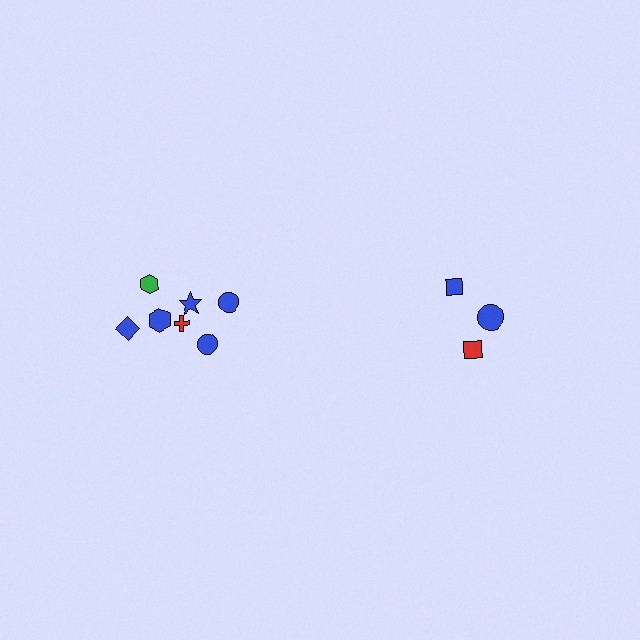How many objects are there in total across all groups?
There are 10 objects.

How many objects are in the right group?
There are 3 objects.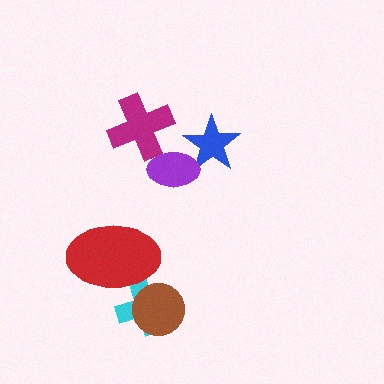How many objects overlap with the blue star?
1 object overlaps with the blue star.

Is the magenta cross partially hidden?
No, no other shape covers it.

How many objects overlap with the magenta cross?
0 objects overlap with the magenta cross.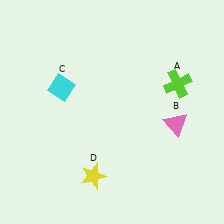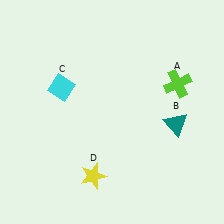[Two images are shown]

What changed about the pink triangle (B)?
In Image 1, B is pink. In Image 2, it changed to teal.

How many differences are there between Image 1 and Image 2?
There is 1 difference between the two images.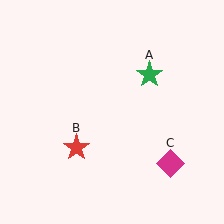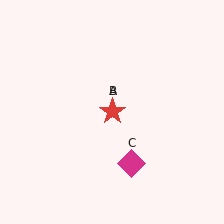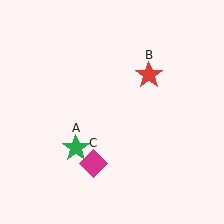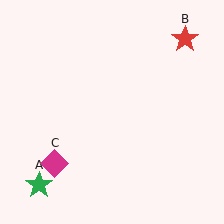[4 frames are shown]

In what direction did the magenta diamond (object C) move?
The magenta diamond (object C) moved left.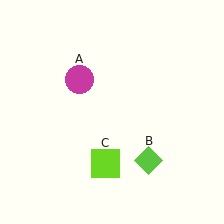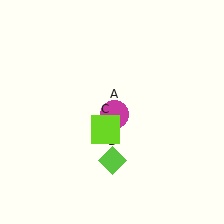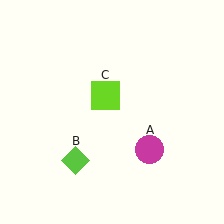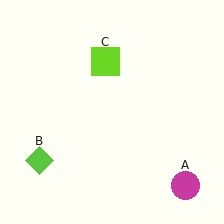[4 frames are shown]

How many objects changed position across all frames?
3 objects changed position: magenta circle (object A), lime diamond (object B), lime square (object C).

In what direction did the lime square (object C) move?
The lime square (object C) moved up.